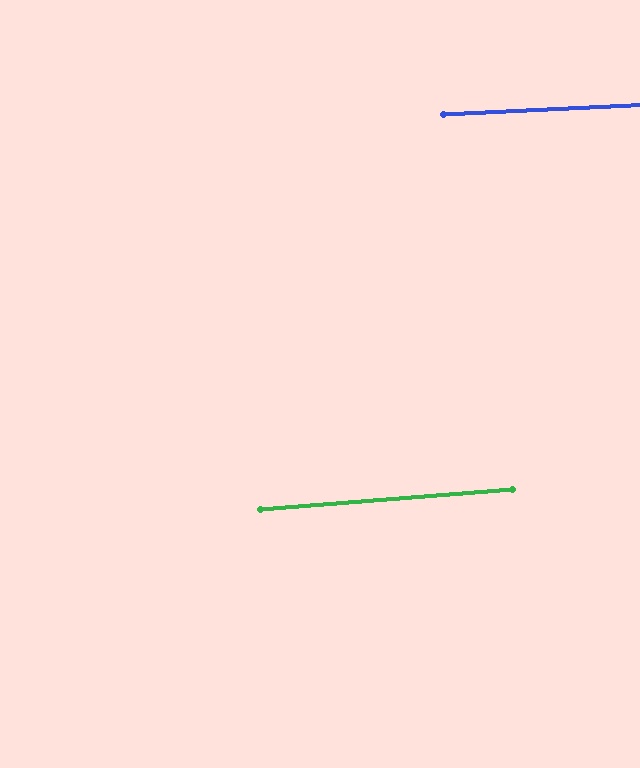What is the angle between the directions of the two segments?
Approximately 2 degrees.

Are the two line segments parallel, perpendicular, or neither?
Parallel — their directions differ by only 1.8°.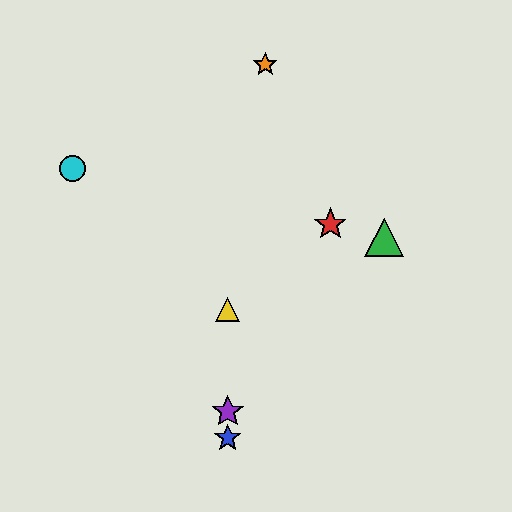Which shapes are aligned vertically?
The blue star, the yellow triangle, the purple star are aligned vertically.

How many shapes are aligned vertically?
3 shapes (the blue star, the yellow triangle, the purple star) are aligned vertically.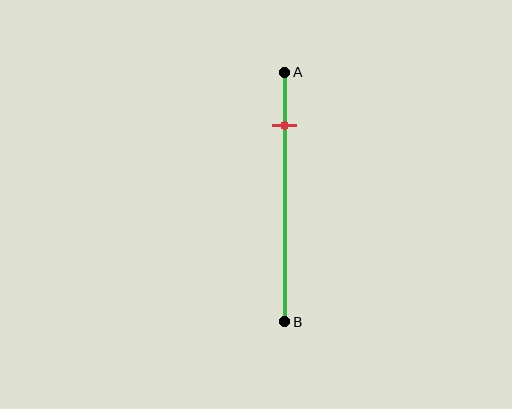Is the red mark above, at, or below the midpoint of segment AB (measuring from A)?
The red mark is above the midpoint of segment AB.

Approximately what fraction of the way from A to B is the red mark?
The red mark is approximately 20% of the way from A to B.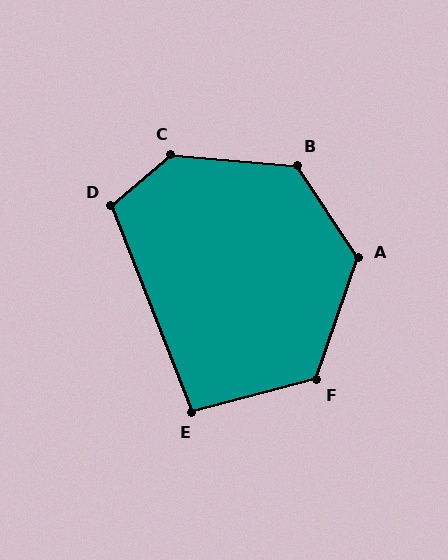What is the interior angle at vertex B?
Approximately 128 degrees (obtuse).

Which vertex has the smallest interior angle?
E, at approximately 97 degrees.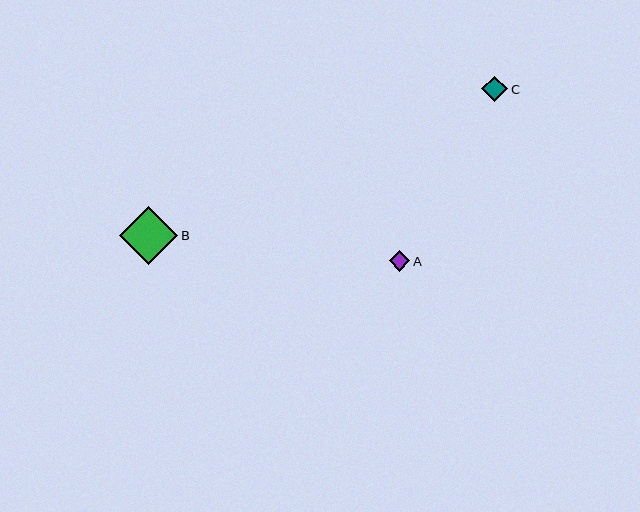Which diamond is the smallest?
Diamond A is the smallest with a size of approximately 21 pixels.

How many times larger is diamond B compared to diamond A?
Diamond B is approximately 2.8 times the size of diamond A.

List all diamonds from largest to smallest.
From largest to smallest: B, C, A.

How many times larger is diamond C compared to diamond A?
Diamond C is approximately 1.3 times the size of diamond A.